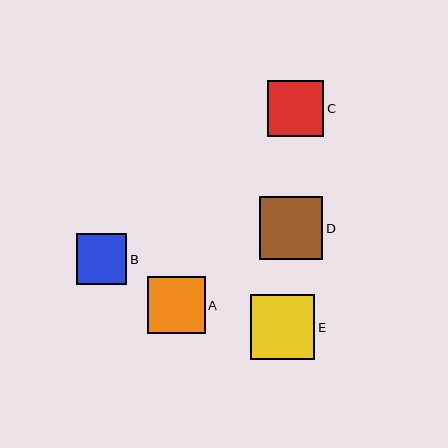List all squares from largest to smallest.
From largest to smallest: E, D, A, C, B.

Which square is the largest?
Square E is the largest with a size of approximately 65 pixels.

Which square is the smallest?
Square B is the smallest with a size of approximately 50 pixels.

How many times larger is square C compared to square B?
Square C is approximately 1.1 times the size of square B.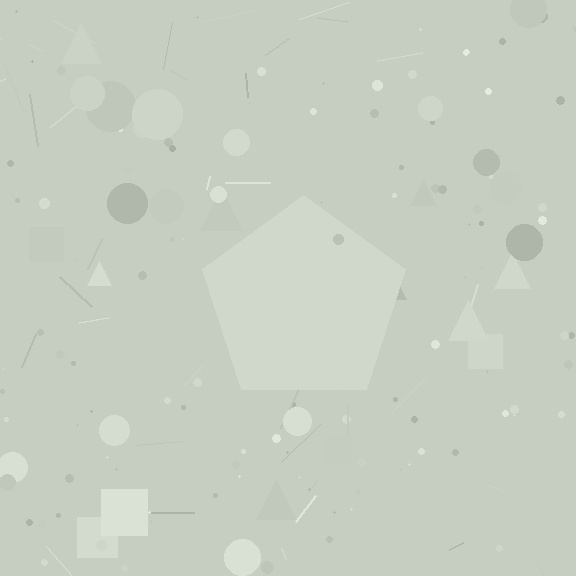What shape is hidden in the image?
A pentagon is hidden in the image.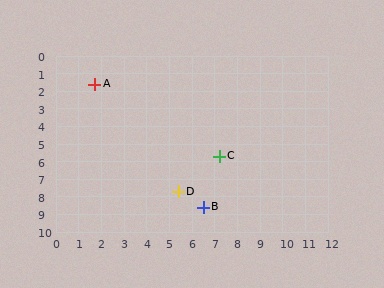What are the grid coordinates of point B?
Point B is at approximately (6.5, 8.6).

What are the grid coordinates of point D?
Point D is at approximately (5.4, 7.7).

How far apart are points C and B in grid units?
Points C and B are about 3.0 grid units apart.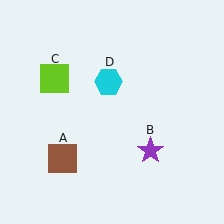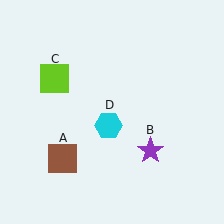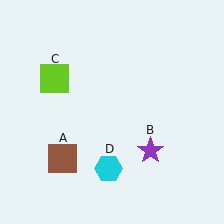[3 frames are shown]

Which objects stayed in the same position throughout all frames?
Brown square (object A) and purple star (object B) and lime square (object C) remained stationary.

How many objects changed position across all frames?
1 object changed position: cyan hexagon (object D).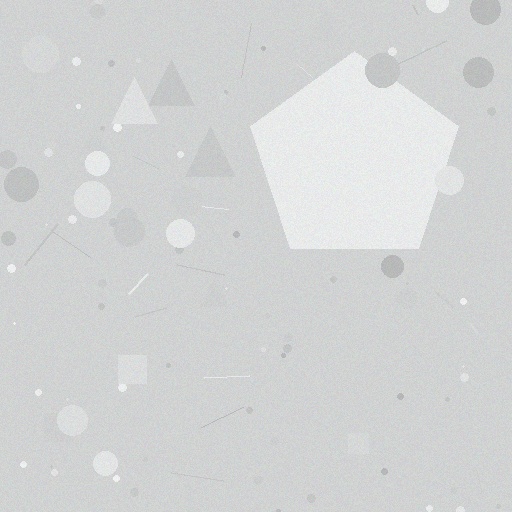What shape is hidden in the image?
A pentagon is hidden in the image.